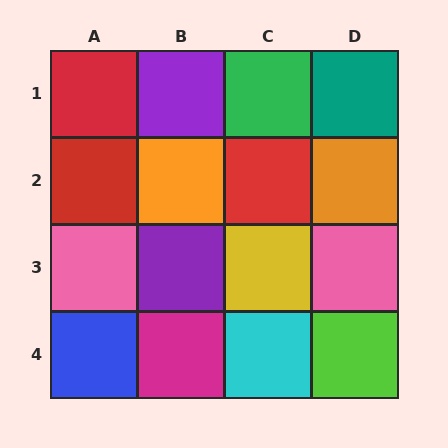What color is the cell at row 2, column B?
Orange.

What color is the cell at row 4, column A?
Blue.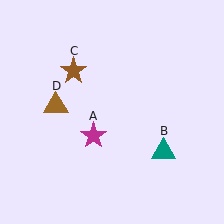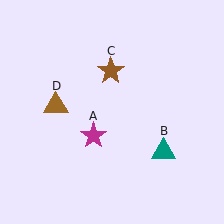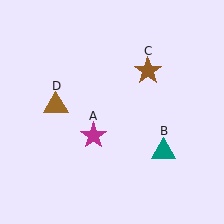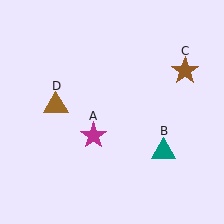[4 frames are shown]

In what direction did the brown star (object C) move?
The brown star (object C) moved right.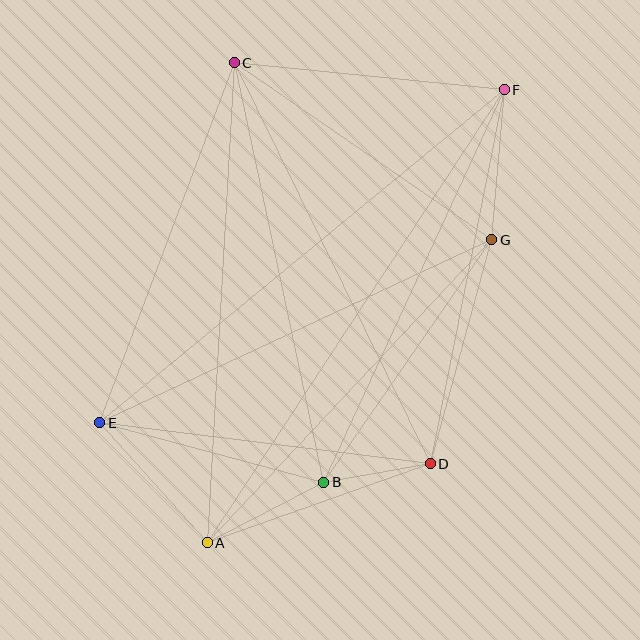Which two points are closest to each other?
Points B and D are closest to each other.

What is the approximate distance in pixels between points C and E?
The distance between C and E is approximately 385 pixels.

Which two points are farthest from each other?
Points A and F are farthest from each other.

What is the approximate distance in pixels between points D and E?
The distance between D and E is approximately 333 pixels.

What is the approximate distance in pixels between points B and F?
The distance between B and F is approximately 432 pixels.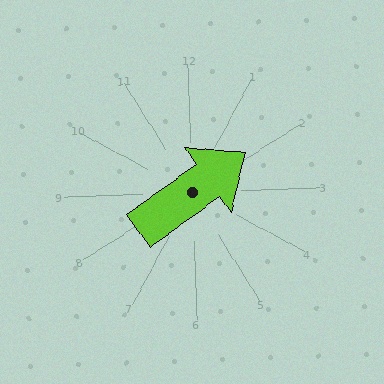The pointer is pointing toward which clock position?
Roughly 2 o'clock.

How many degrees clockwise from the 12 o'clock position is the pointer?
Approximately 56 degrees.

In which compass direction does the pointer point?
Northeast.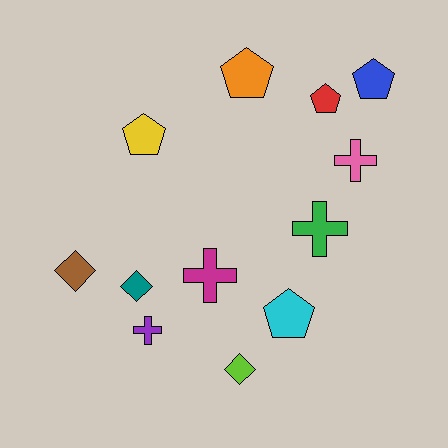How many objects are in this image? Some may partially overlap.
There are 12 objects.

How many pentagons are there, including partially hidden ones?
There are 5 pentagons.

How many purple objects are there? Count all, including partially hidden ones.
There is 1 purple object.